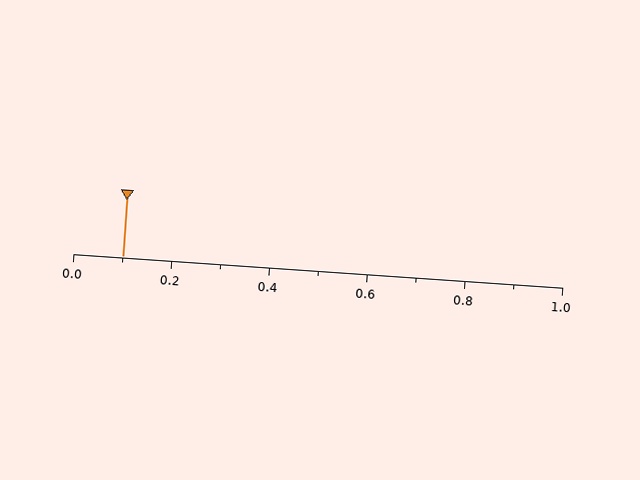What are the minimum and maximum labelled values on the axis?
The axis runs from 0.0 to 1.0.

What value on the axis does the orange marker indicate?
The marker indicates approximately 0.1.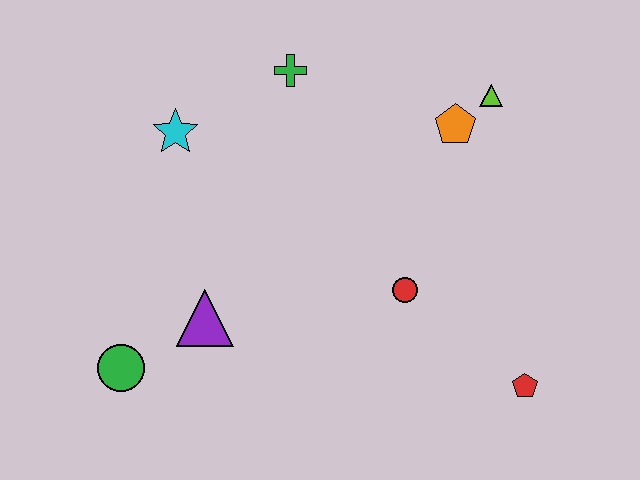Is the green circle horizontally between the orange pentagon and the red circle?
No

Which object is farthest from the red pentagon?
The cyan star is farthest from the red pentagon.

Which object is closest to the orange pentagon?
The lime triangle is closest to the orange pentagon.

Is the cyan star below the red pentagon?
No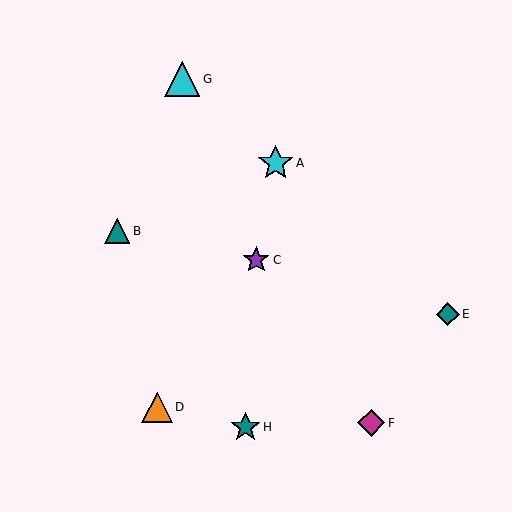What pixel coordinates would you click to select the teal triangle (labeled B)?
Click at (117, 231) to select the teal triangle B.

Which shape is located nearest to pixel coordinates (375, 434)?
The magenta diamond (labeled F) at (371, 423) is nearest to that location.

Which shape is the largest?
The cyan star (labeled A) is the largest.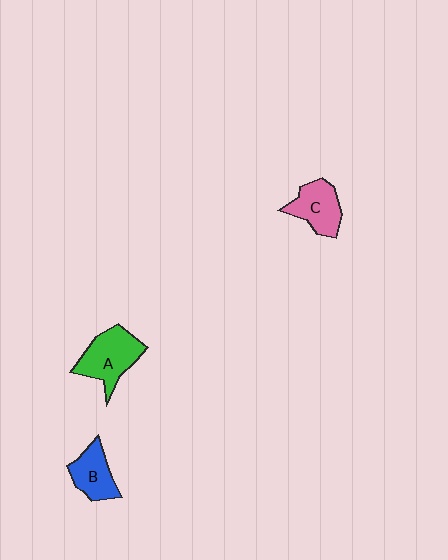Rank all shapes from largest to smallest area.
From largest to smallest: A (green), C (pink), B (blue).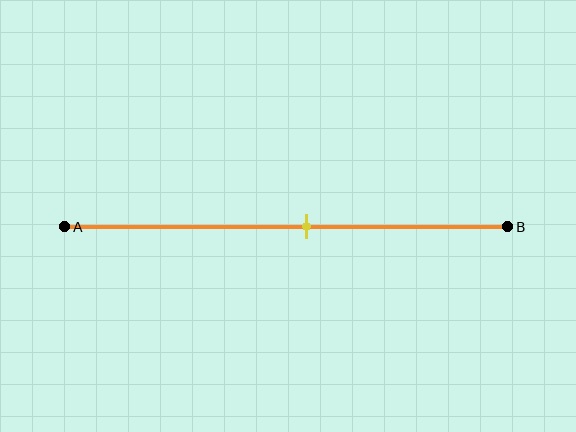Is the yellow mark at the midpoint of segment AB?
No, the mark is at about 55% from A, not at the 50% midpoint.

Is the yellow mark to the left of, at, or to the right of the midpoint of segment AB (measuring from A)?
The yellow mark is to the right of the midpoint of segment AB.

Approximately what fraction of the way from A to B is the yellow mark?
The yellow mark is approximately 55% of the way from A to B.